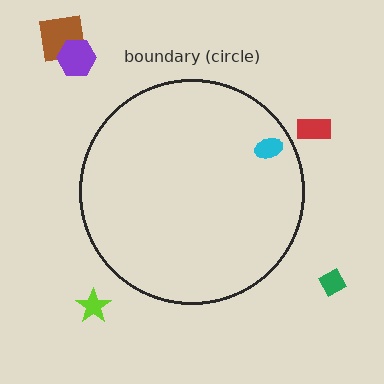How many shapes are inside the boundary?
1 inside, 5 outside.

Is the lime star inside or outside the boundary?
Outside.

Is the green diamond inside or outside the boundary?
Outside.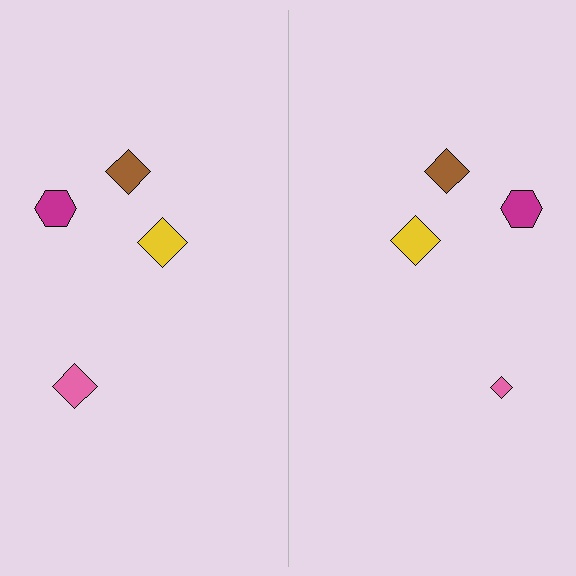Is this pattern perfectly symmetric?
No, the pattern is not perfectly symmetric. The pink diamond on the right side has a different size than its mirror counterpart.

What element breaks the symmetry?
The pink diamond on the right side has a different size than its mirror counterpart.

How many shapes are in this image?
There are 8 shapes in this image.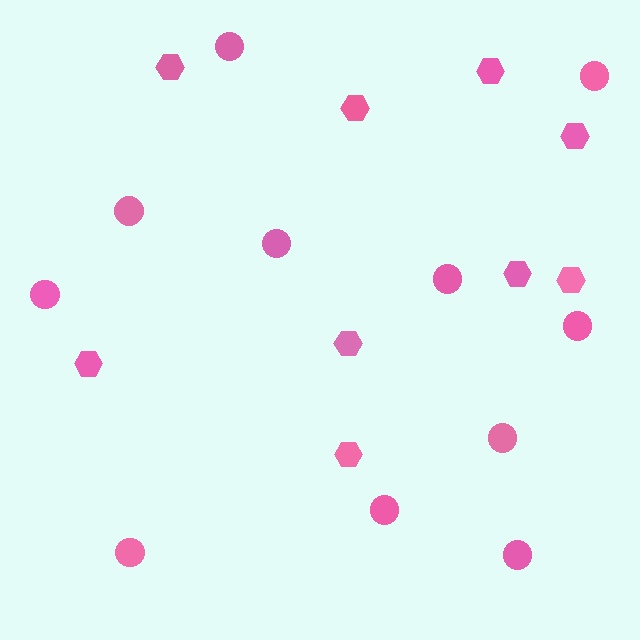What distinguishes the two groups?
There are 2 groups: one group of hexagons (9) and one group of circles (11).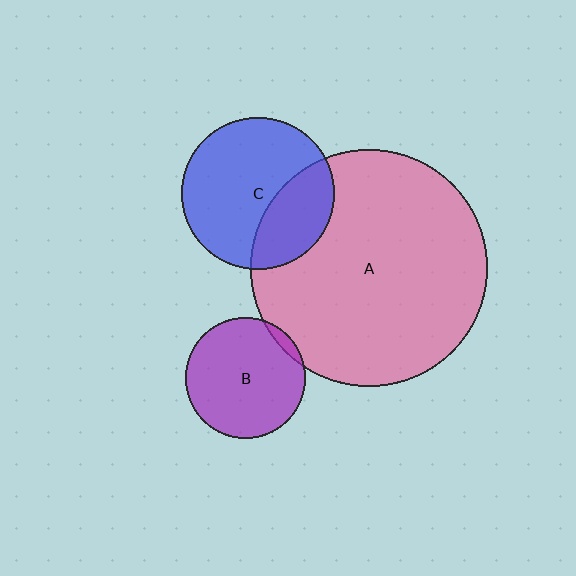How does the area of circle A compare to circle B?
Approximately 3.9 times.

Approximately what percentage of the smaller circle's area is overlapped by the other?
Approximately 30%.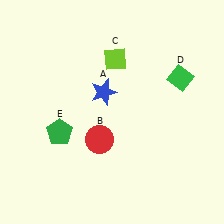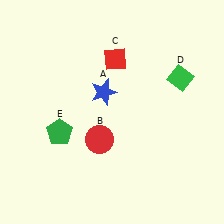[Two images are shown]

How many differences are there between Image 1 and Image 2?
There is 1 difference between the two images.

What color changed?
The diamond (C) changed from lime in Image 1 to red in Image 2.